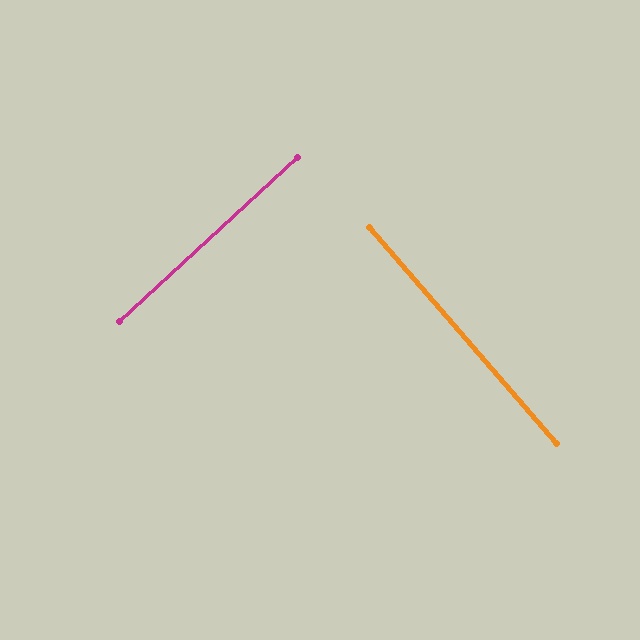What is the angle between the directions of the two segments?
Approximately 88 degrees.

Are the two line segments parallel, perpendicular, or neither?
Perpendicular — they meet at approximately 88°.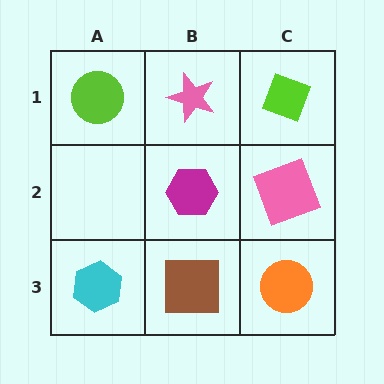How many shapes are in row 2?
2 shapes.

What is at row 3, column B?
A brown square.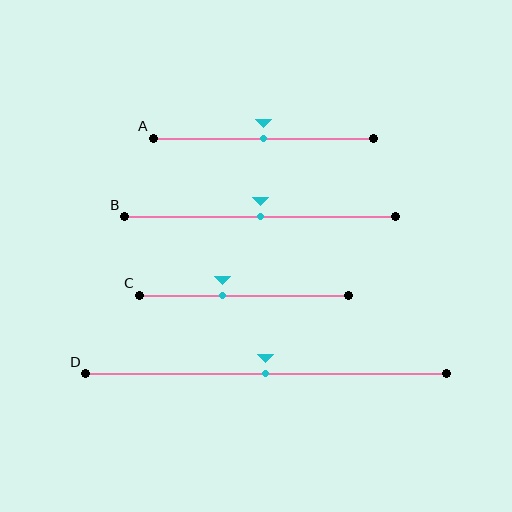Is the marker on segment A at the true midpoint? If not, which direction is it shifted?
Yes, the marker on segment A is at the true midpoint.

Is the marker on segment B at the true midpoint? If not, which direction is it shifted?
Yes, the marker on segment B is at the true midpoint.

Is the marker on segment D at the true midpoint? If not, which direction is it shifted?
Yes, the marker on segment D is at the true midpoint.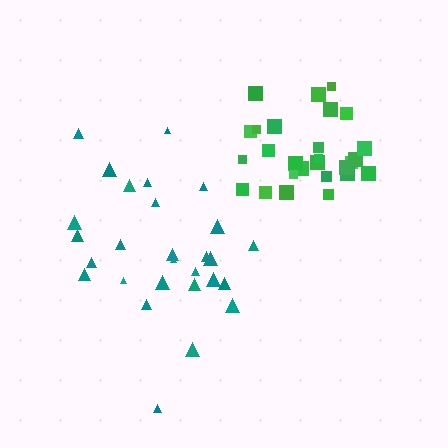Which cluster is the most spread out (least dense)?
Teal.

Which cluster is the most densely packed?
Green.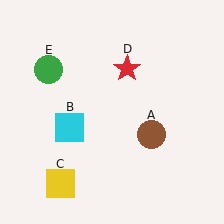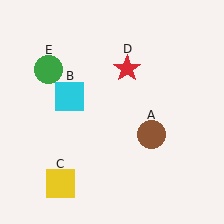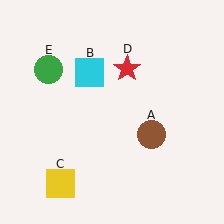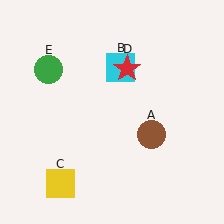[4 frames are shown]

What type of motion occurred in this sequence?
The cyan square (object B) rotated clockwise around the center of the scene.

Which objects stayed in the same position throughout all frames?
Brown circle (object A) and yellow square (object C) and red star (object D) and green circle (object E) remained stationary.